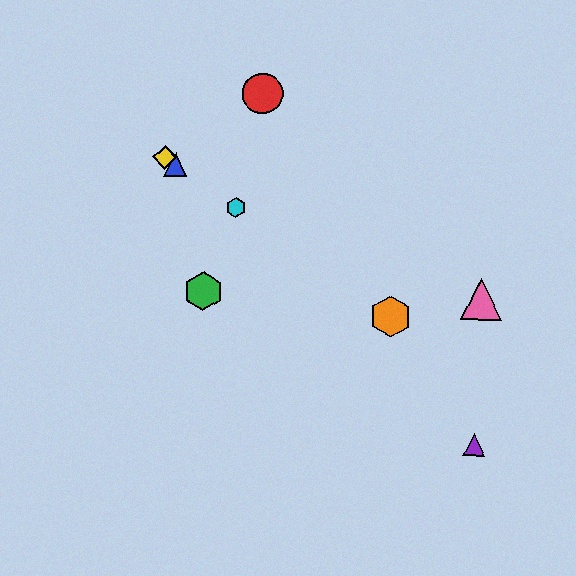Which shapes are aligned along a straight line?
The blue triangle, the yellow diamond, the orange hexagon, the cyan hexagon are aligned along a straight line.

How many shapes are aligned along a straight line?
4 shapes (the blue triangle, the yellow diamond, the orange hexagon, the cyan hexagon) are aligned along a straight line.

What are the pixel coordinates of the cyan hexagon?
The cyan hexagon is at (236, 207).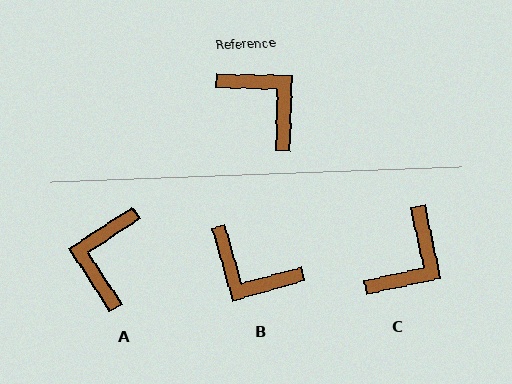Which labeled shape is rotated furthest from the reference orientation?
B, about 163 degrees away.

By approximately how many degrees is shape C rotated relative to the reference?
Approximately 77 degrees clockwise.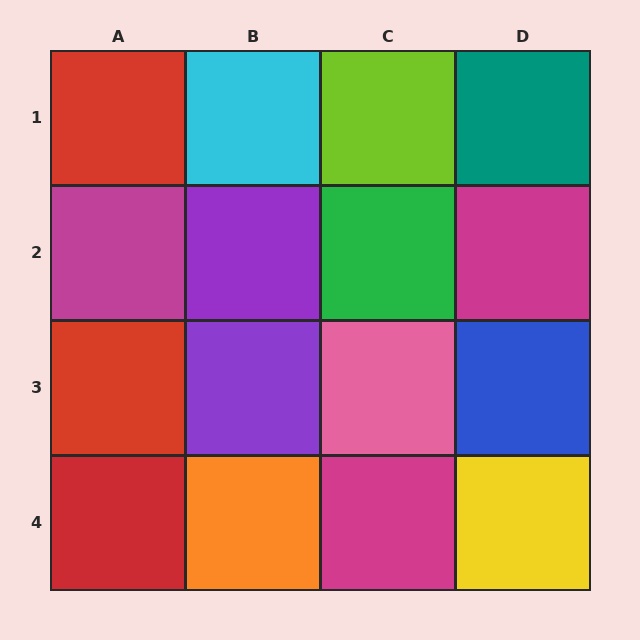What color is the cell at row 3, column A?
Red.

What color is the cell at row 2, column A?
Magenta.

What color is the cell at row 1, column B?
Cyan.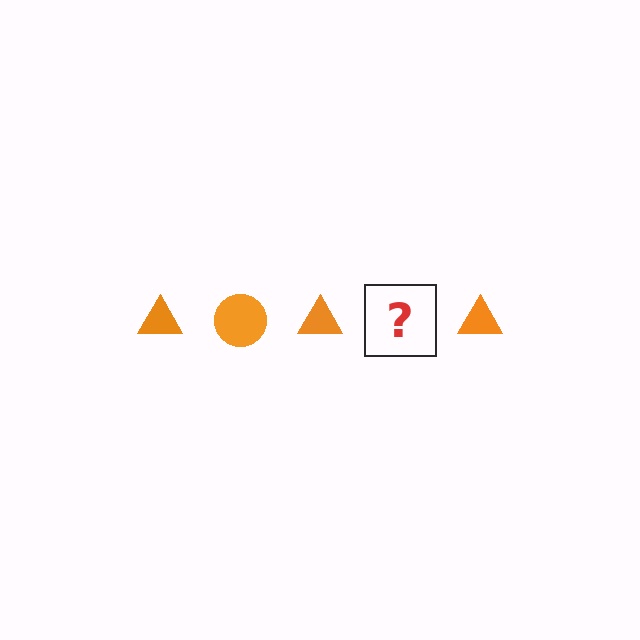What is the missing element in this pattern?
The missing element is an orange circle.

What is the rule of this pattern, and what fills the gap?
The rule is that the pattern cycles through triangle, circle shapes in orange. The gap should be filled with an orange circle.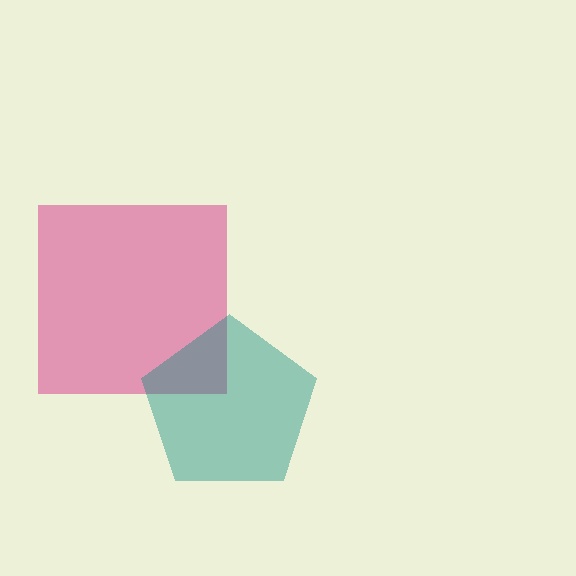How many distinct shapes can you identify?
There are 2 distinct shapes: a pink square, a teal pentagon.